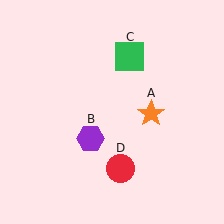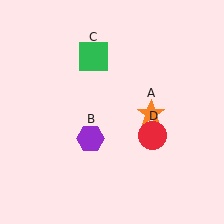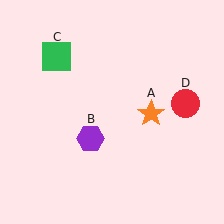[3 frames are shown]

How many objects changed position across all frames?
2 objects changed position: green square (object C), red circle (object D).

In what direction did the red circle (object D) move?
The red circle (object D) moved up and to the right.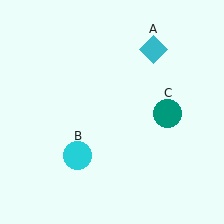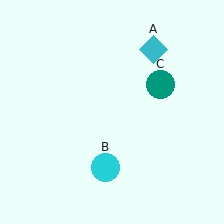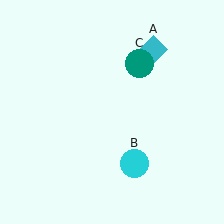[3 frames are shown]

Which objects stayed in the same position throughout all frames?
Cyan diamond (object A) remained stationary.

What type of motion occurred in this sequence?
The cyan circle (object B), teal circle (object C) rotated counterclockwise around the center of the scene.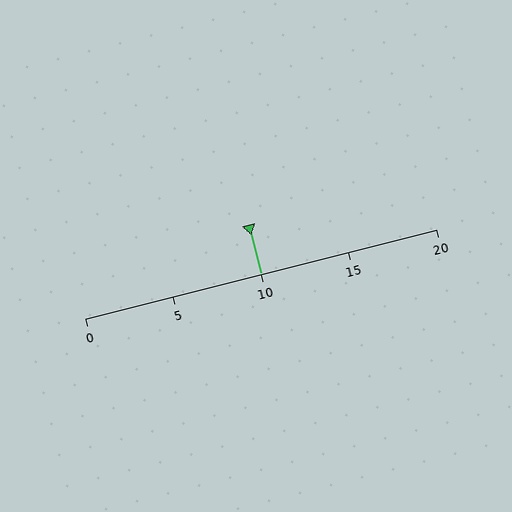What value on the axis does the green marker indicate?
The marker indicates approximately 10.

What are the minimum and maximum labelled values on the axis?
The axis runs from 0 to 20.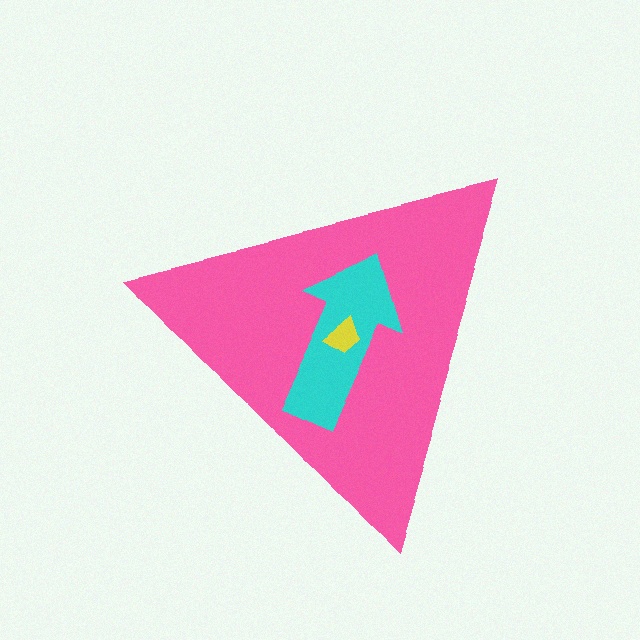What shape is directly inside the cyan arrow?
The yellow trapezoid.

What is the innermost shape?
The yellow trapezoid.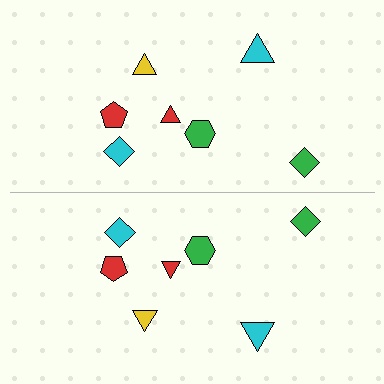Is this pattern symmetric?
Yes, this pattern has bilateral (reflection) symmetry.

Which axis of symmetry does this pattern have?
The pattern has a horizontal axis of symmetry running through the center of the image.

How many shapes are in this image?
There are 14 shapes in this image.